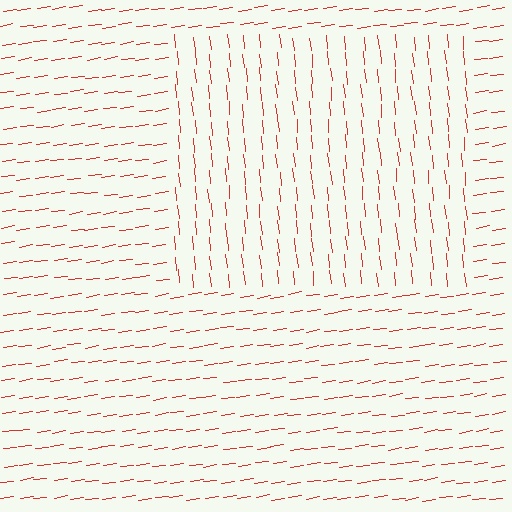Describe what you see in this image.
The image is filled with small red line segments. A rectangle region in the image has lines oriented differently from the surrounding lines, creating a visible texture boundary.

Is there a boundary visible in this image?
Yes, there is a texture boundary formed by a change in line orientation.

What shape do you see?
I see a rectangle.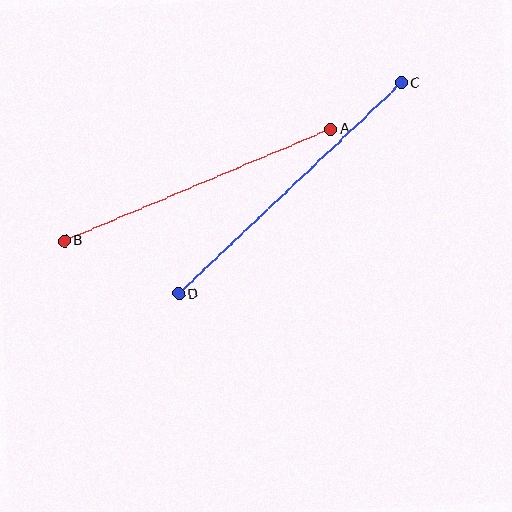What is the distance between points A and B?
The distance is approximately 289 pixels.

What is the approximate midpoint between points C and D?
The midpoint is at approximately (290, 188) pixels.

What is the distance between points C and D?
The distance is approximately 307 pixels.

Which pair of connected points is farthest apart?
Points C and D are farthest apart.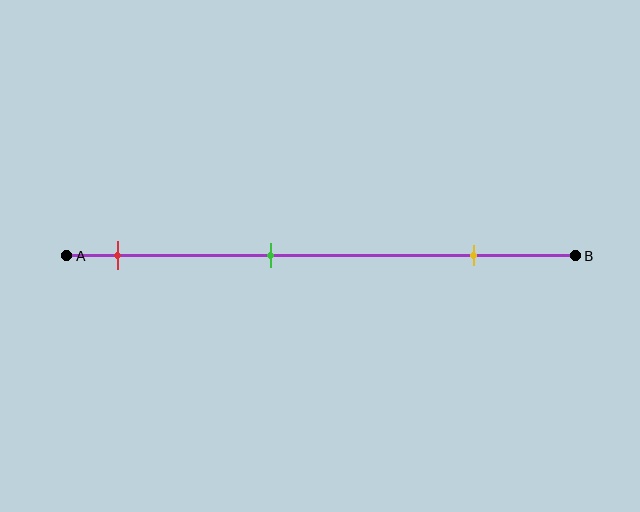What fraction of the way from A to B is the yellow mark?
The yellow mark is approximately 80% (0.8) of the way from A to B.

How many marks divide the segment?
There are 3 marks dividing the segment.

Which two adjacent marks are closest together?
The red and green marks are the closest adjacent pair.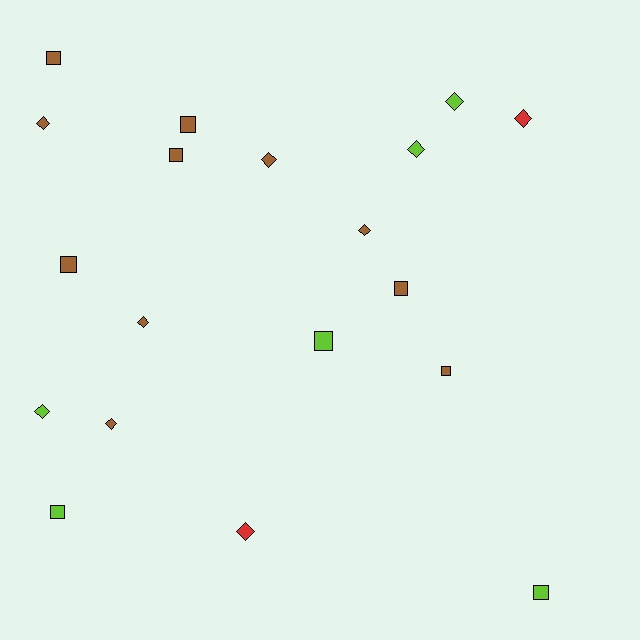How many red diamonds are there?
There are 2 red diamonds.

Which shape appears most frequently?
Diamond, with 10 objects.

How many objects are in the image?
There are 19 objects.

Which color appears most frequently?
Brown, with 11 objects.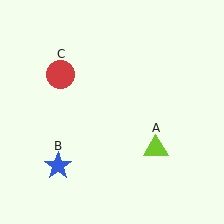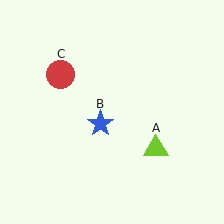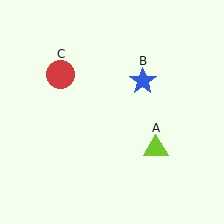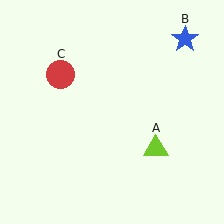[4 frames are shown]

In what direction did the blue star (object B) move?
The blue star (object B) moved up and to the right.